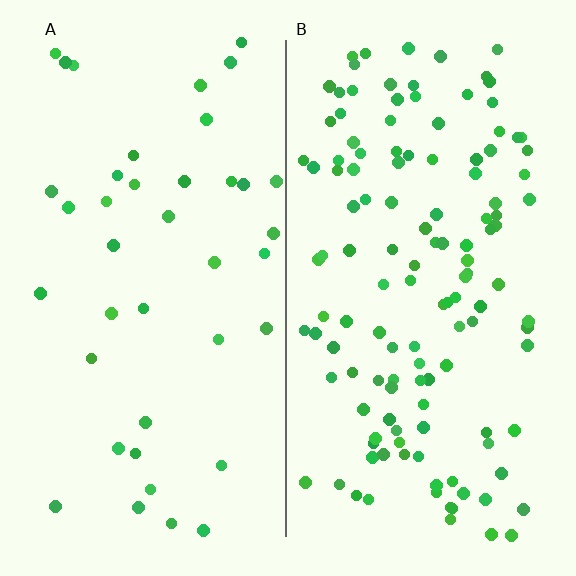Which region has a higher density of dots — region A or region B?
B (the right).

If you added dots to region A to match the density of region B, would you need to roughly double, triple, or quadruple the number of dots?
Approximately triple.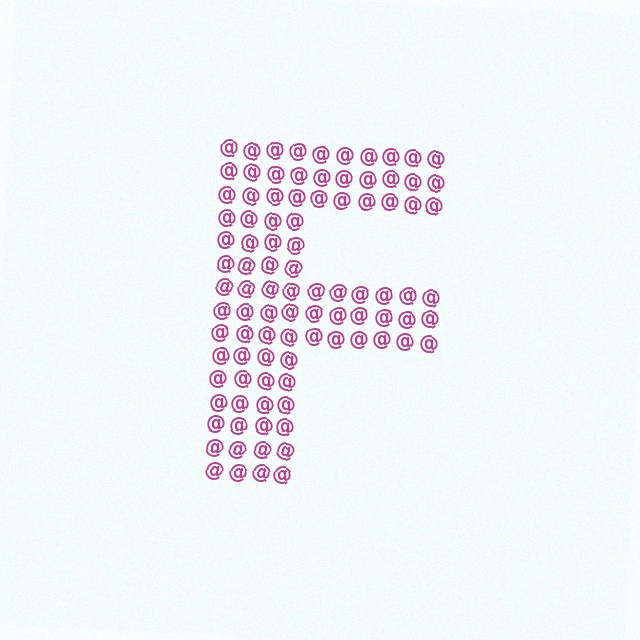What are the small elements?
The small elements are at signs.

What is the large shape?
The large shape is the letter F.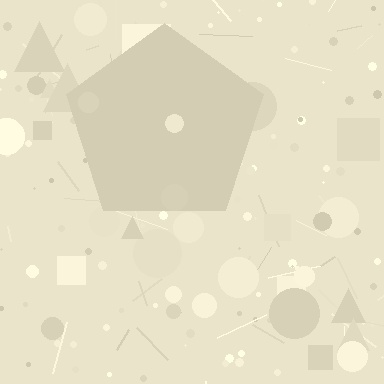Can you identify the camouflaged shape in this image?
The camouflaged shape is a pentagon.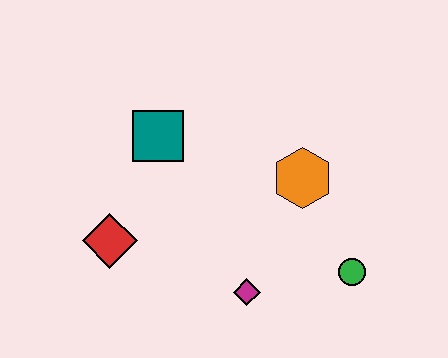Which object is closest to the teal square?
The red diamond is closest to the teal square.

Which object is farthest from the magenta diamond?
The teal square is farthest from the magenta diamond.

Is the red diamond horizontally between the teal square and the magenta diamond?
No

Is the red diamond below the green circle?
No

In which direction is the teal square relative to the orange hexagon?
The teal square is to the left of the orange hexagon.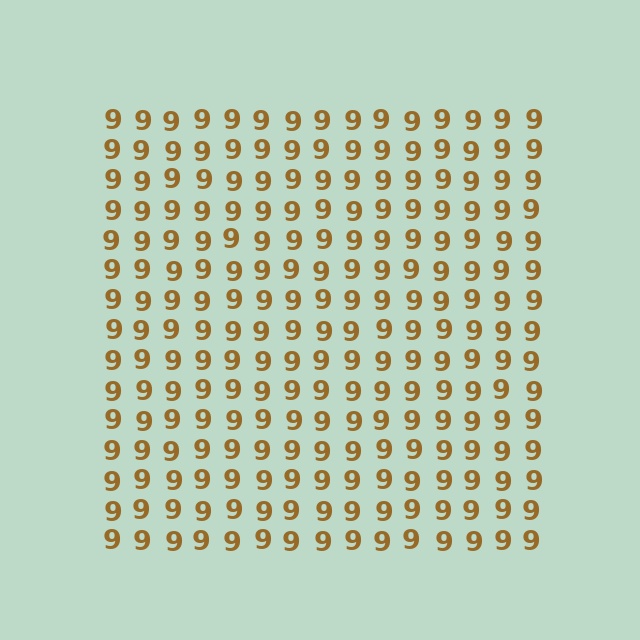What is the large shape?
The large shape is a square.